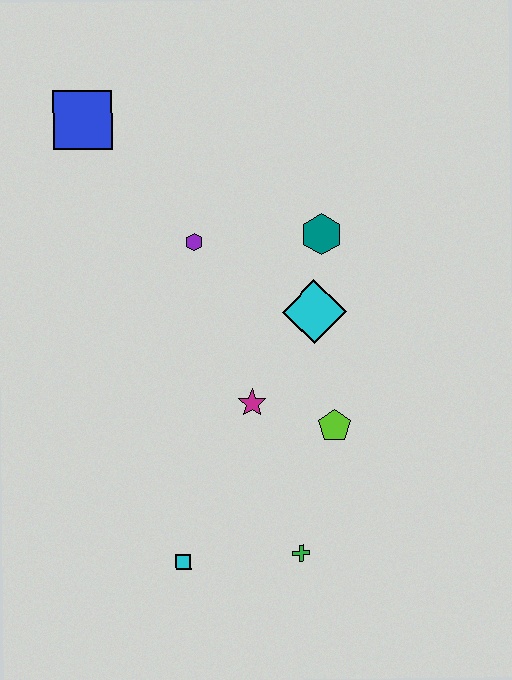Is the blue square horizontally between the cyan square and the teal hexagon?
No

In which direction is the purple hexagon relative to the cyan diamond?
The purple hexagon is to the left of the cyan diamond.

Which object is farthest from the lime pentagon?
The blue square is farthest from the lime pentagon.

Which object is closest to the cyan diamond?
The teal hexagon is closest to the cyan diamond.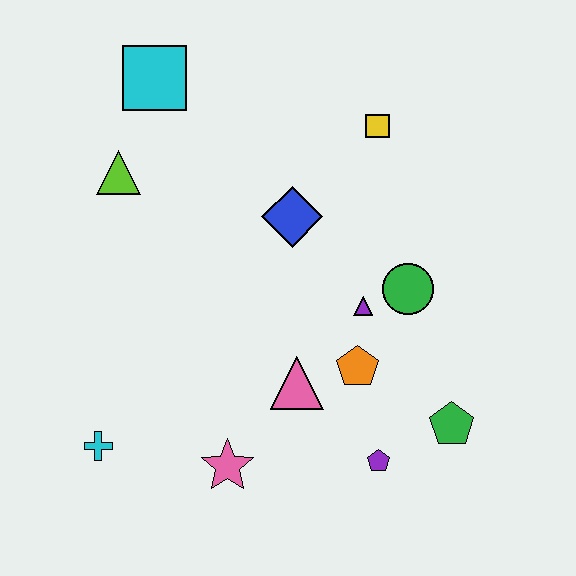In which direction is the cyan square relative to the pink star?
The cyan square is above the pink star.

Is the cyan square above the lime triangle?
Yes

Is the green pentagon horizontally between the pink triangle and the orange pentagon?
No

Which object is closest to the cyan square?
The lime triangle is closest to the cyan square.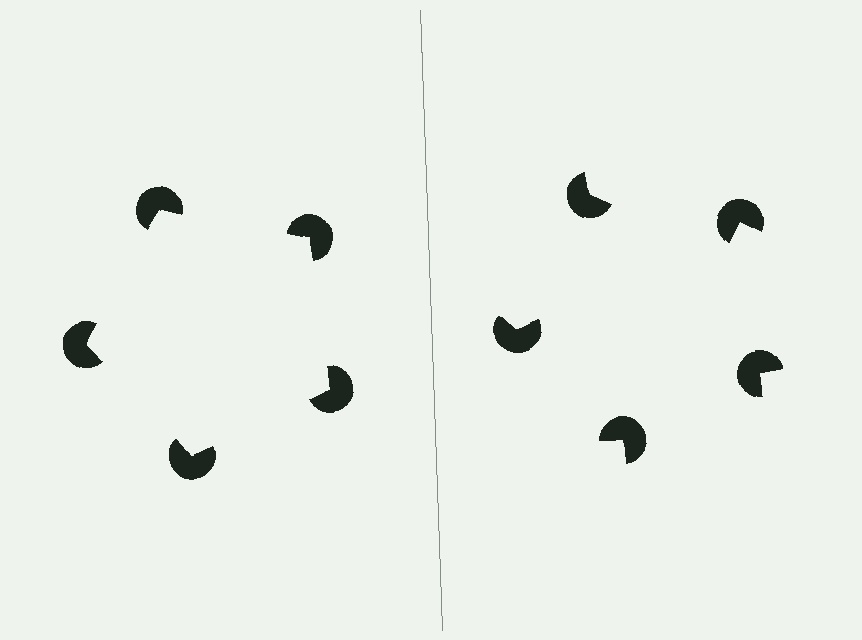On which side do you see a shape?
An illusory pentagon appears on the left side. On the right side the wedge cuts are rotated, so no coherent shape forms.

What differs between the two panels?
The pac-man discs are positioned identically on both sides; only the wedge orientations differ. On the left they align to a pentagon; on the right they are misaligned.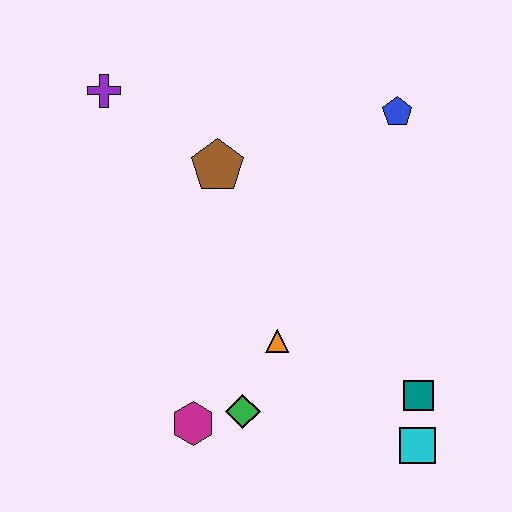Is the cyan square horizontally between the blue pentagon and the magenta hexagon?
No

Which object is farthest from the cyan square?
The purple cross is farthest from the cyan square.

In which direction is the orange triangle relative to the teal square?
The orange triangle is to the left of the teal square.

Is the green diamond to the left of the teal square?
Yes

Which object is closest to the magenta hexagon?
The green diamond is closest to the magenta hexagon.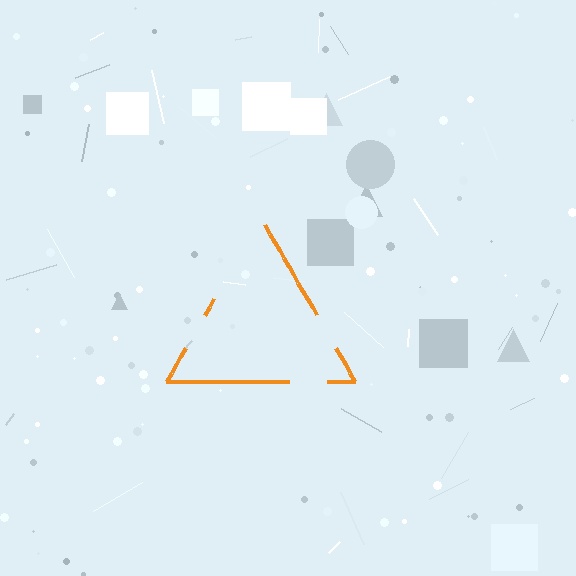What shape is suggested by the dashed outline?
The dashed outline suggests a triangle.